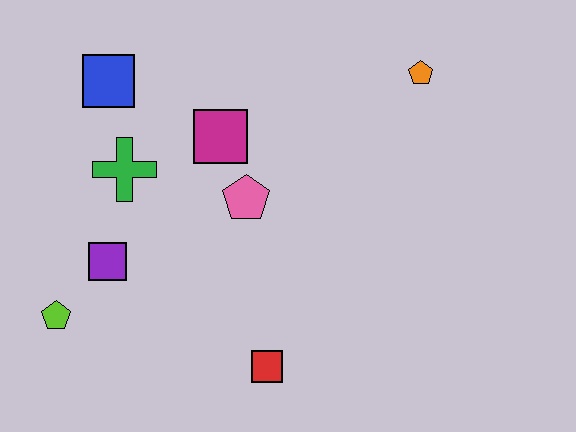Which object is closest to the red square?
The pink pentagon is closest to the red square.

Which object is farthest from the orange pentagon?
The lime pentagon is farthest from the orange pentagon.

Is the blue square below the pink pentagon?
No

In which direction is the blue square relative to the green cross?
The blue square is above the green cross.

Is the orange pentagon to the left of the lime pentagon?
No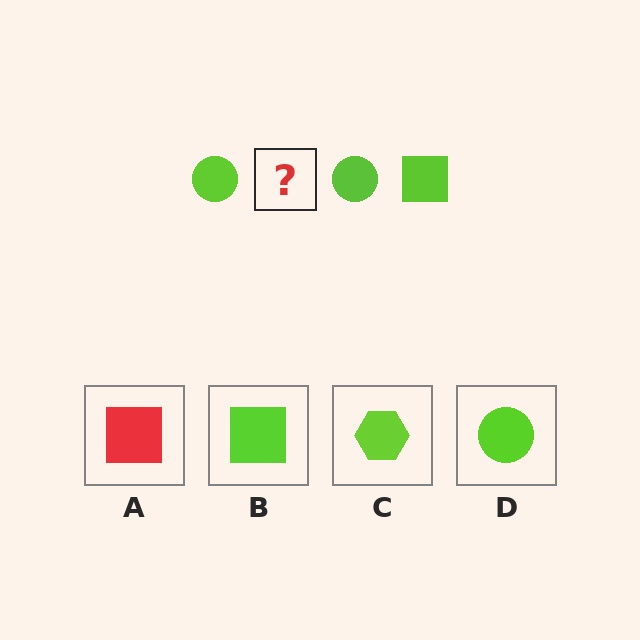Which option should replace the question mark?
Option B.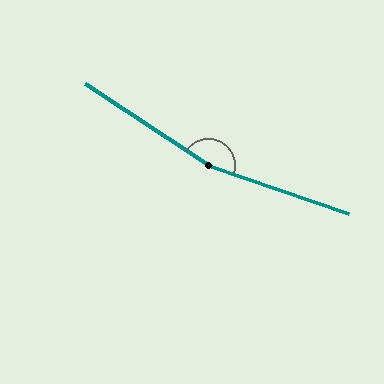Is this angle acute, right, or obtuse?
It is obtuse.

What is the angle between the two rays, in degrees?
Approximately 166 degrees.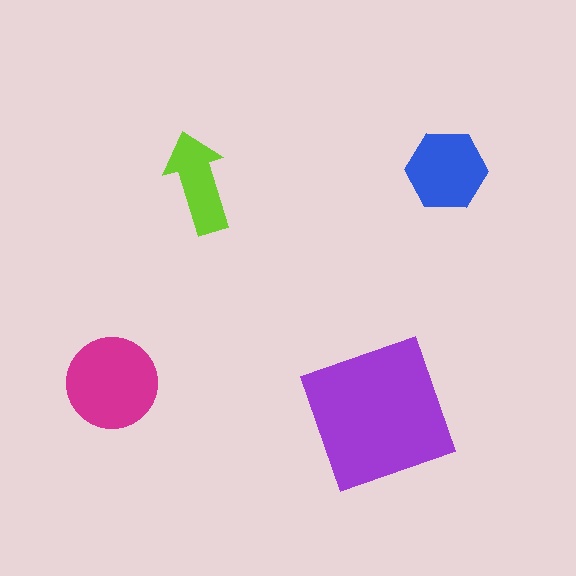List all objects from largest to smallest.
The purple square, the magenta circle, the blue hexagon, the lime arrow.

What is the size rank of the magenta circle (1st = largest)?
2nd.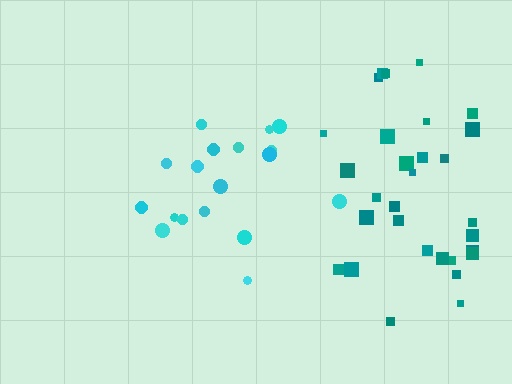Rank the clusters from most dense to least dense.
cyan, teal.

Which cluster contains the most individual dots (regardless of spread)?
Teal (30).